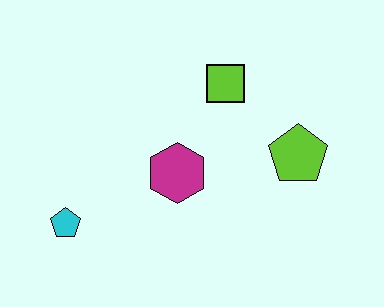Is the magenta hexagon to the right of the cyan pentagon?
Yes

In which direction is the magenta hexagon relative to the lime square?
The magenta hexagon is below the lime square.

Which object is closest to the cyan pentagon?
The magenta hexagon is closest to the cyan pentagon.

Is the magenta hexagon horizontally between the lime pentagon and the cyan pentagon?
Yes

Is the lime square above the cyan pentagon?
Yes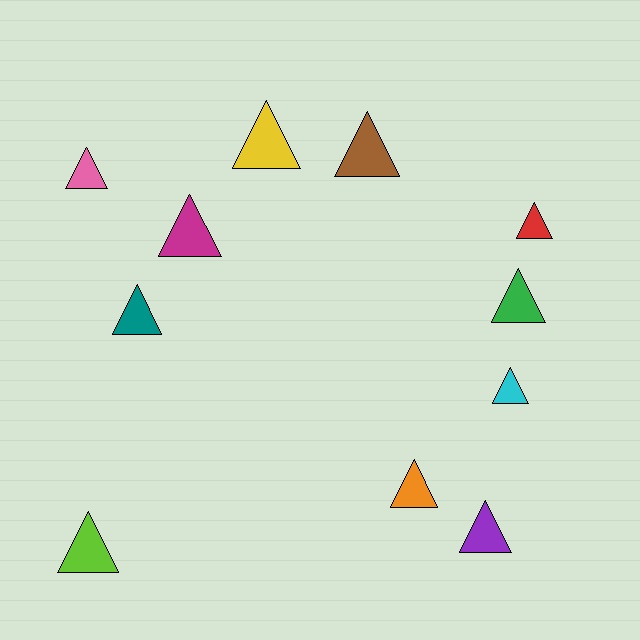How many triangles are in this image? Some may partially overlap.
There are 11 triangles.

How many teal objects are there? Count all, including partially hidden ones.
There is 1 teal object.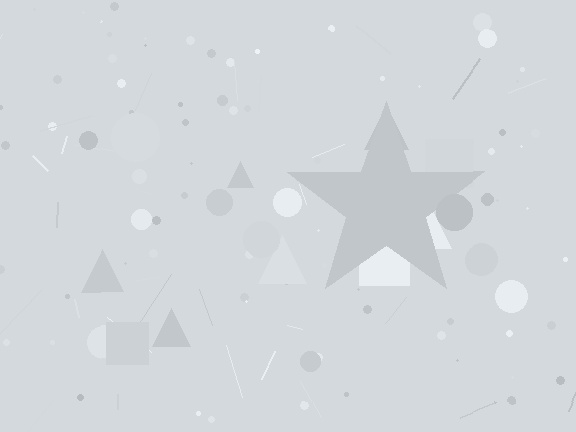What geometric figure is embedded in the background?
A star is embedded in the background.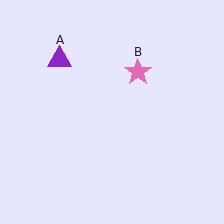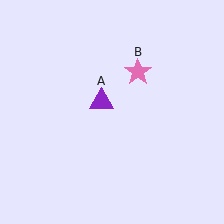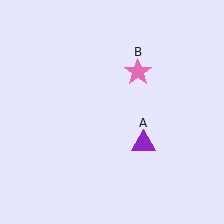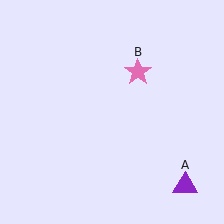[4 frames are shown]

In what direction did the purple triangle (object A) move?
The purple triangle (object A) moved down and to the right.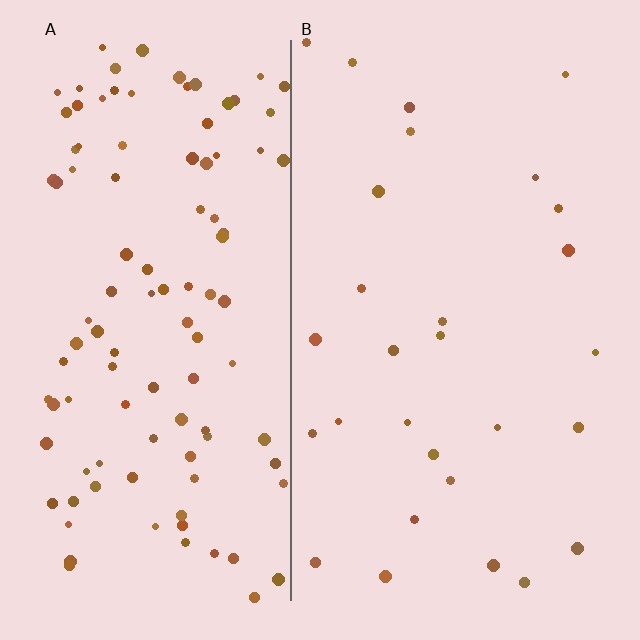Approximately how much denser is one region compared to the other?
Approximately 3.8× — region A over region B.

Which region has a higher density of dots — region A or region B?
A (the left).